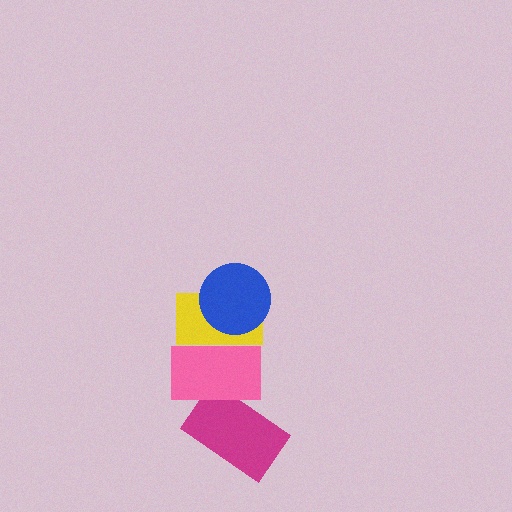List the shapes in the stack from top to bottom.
From top to bottom: the blue circle, the yellow rectangle, the pink rectangle, the magenta rectangle.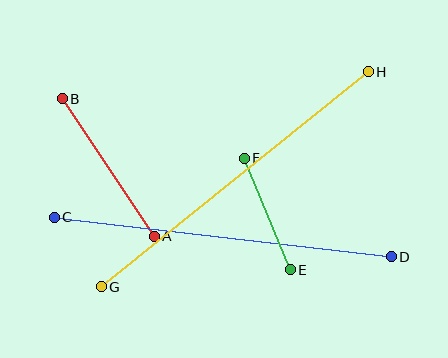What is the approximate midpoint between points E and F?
The midpoint is at approximately (267, 214) pixels.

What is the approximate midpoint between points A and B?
The midpoint is at approximately (108, 168) pixels.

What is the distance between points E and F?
The distance is approximately 121 pixels.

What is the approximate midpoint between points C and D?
The midpoint is at approximately (223, 237) pixels.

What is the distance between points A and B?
The distance is approximately 165 pixels.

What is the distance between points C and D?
The distance is approximately 339 pixels.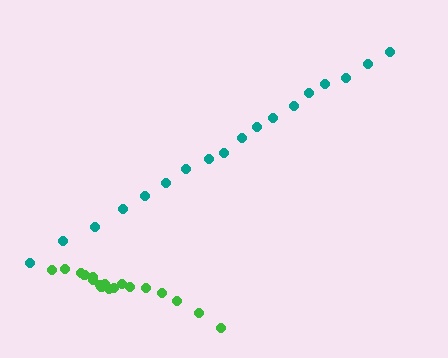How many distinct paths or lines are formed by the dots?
There are 2 distinct paths.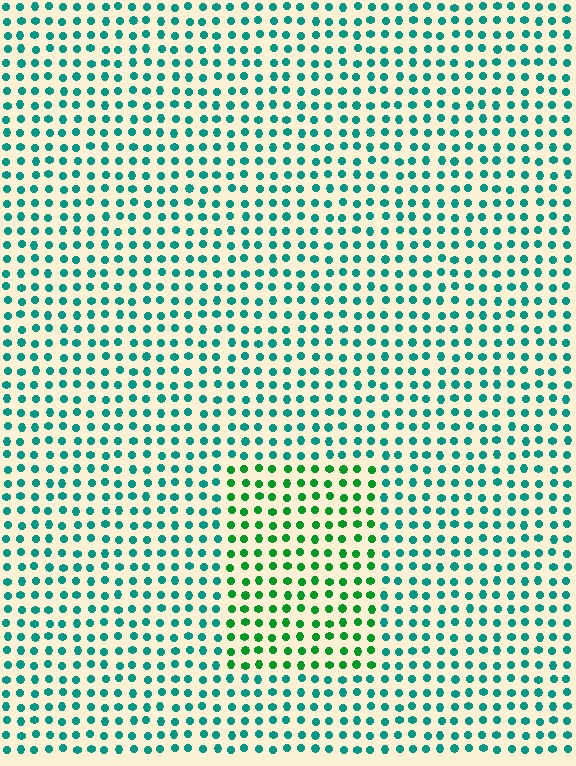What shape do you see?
I see a rectangle.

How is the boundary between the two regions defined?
The boundary is defined purely by a slight shift in hue (about 39 degrees). Spacing, size, and orientation are identical on both sides.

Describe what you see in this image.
The image is filled with small teal elements in a uniform arrangement. A rectangle-shaped region is visible where the elements are tinted to a slightly different hue, forming a subtle color boundary.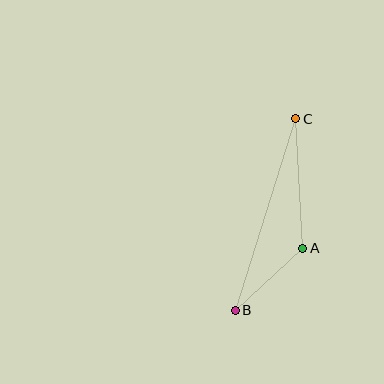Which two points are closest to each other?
Points A and B are closest to each other.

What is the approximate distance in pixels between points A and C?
The distance between A and C is approximately 130 pixels.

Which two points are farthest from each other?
Points B and C are farthest from each other.